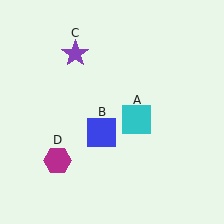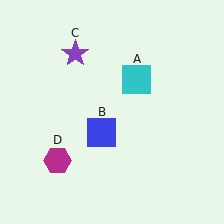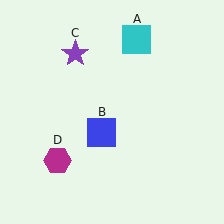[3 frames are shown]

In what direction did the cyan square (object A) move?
The cyan square (object A) moved up.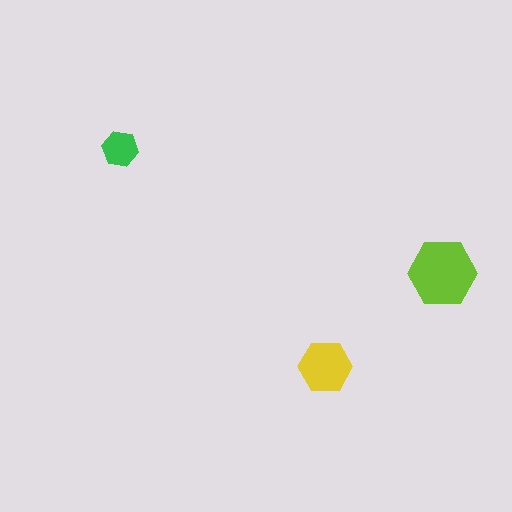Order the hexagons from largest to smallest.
the lime one, the yellow one, the green one.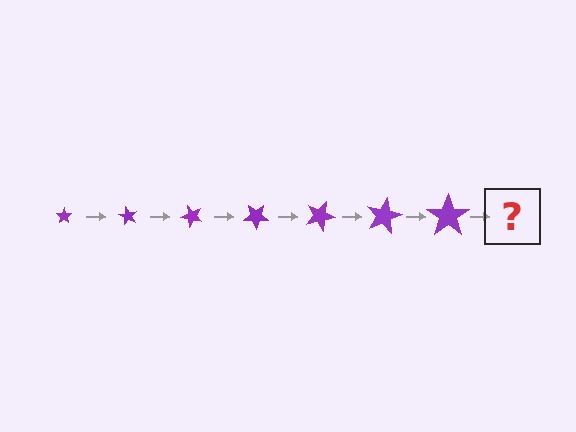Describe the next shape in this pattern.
It should be a star, larger than the previous one and rotated 420 degrees from the start.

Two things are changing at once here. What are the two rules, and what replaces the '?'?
The two rules are that the star grows larger each step and it rotates 60 degrees each step. The '?' should be a star, larger than the previous one and rotated 420 degrees from the start.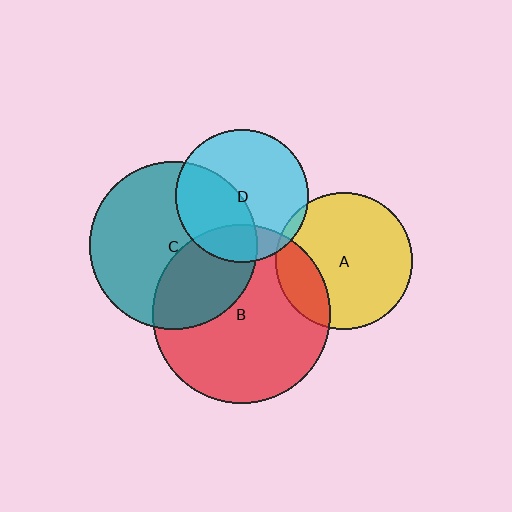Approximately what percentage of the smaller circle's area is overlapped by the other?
Approximately 5%.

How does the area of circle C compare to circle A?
Approximately 1.5 times.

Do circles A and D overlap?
Yes.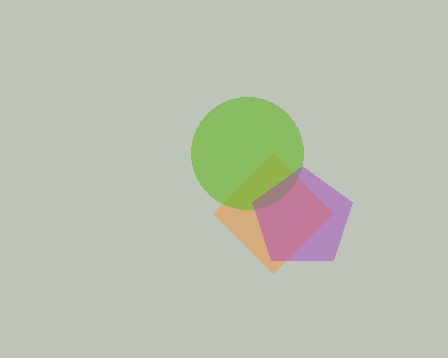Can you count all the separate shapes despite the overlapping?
Yes, there are 3 separate shapes.